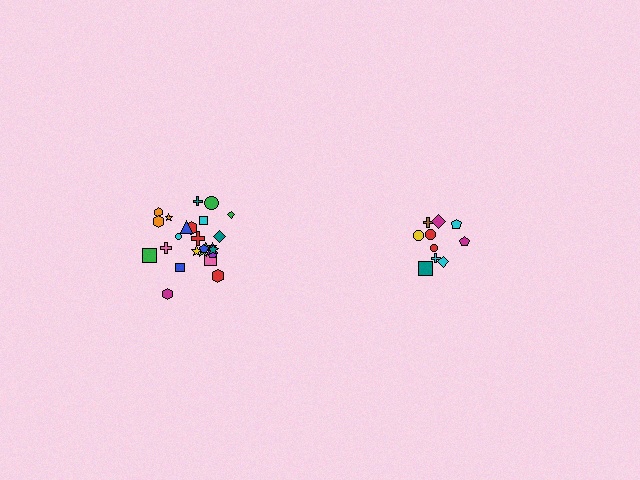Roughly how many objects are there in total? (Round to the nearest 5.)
Roughly 35 objects in total.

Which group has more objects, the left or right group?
The left group.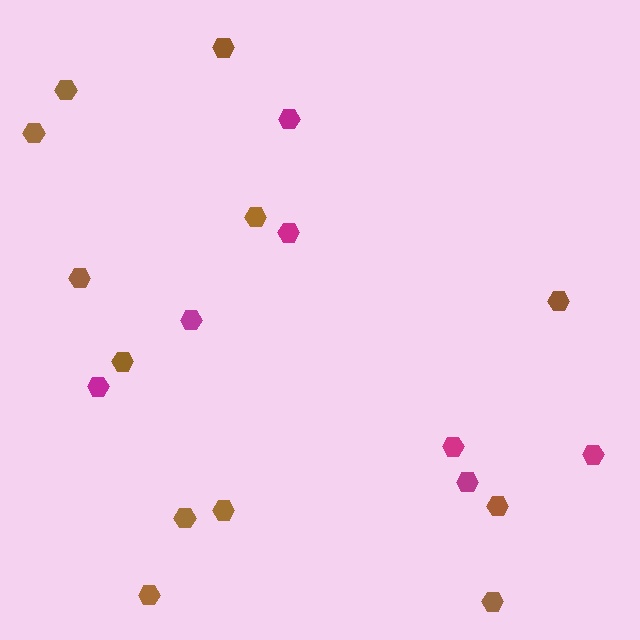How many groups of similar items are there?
There are 2 groups: one group of brown hexagons (12) and one group of magenta hexagons (7).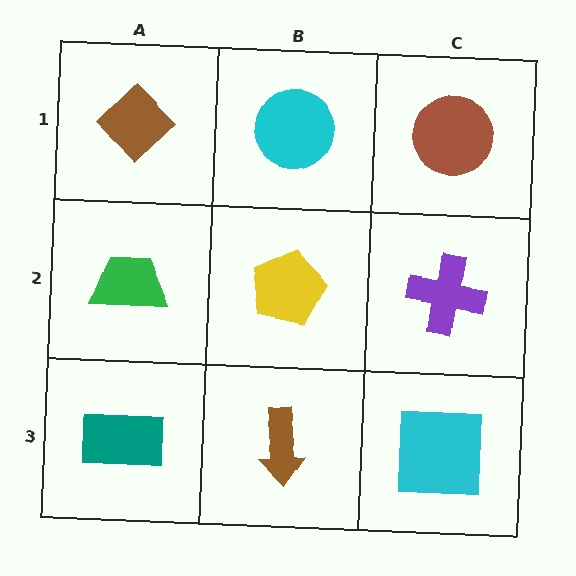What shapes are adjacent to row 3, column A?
A green trapezoid (row 2, column A), a brown arrow (row 3, column B).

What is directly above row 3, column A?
A green trapezoid.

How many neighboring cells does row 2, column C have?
3.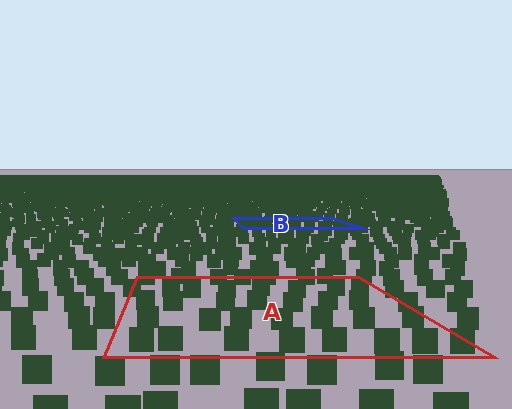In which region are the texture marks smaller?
The texture marks are smaller in region B, because it is farther away.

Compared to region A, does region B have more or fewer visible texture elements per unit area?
Region B has more texture elements per unit area — they are packed more densely because it is farther away.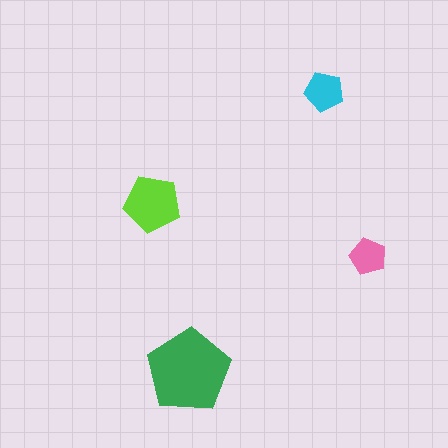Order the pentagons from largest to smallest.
the green one, the lime one, the cyan one, the pink one.